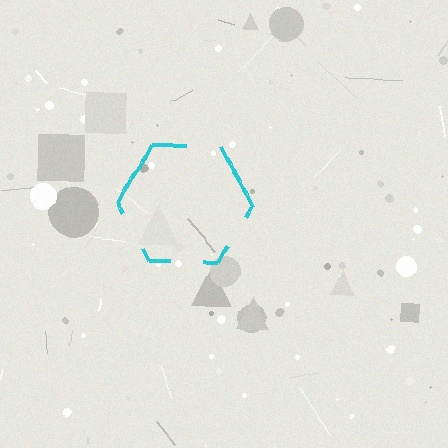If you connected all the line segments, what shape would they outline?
They would outline a hexagon.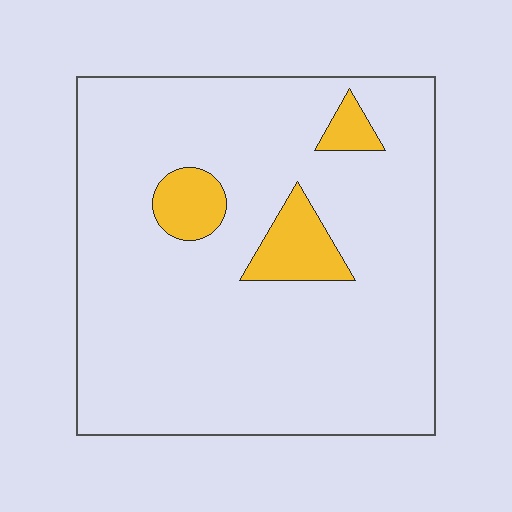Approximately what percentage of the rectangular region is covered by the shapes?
Approximately 10%.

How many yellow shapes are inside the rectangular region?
3.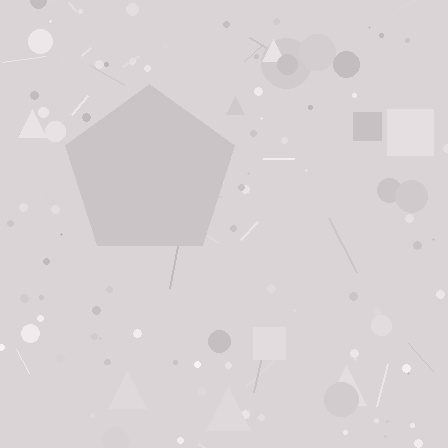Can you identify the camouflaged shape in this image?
The camouflaged shape is a pentagon.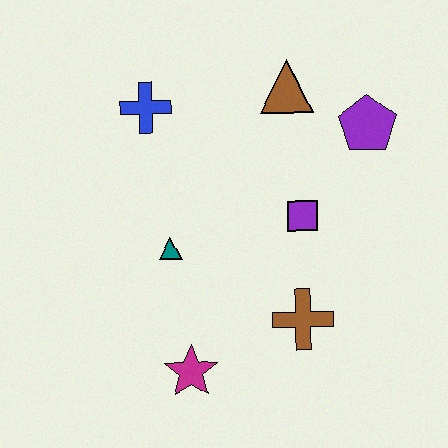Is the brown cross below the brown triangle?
Yes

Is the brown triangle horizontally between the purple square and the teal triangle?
Yes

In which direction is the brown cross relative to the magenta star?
The brown cross is to the right of the magenta star.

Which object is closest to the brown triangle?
The purple pentagon is closest to the brown triangle.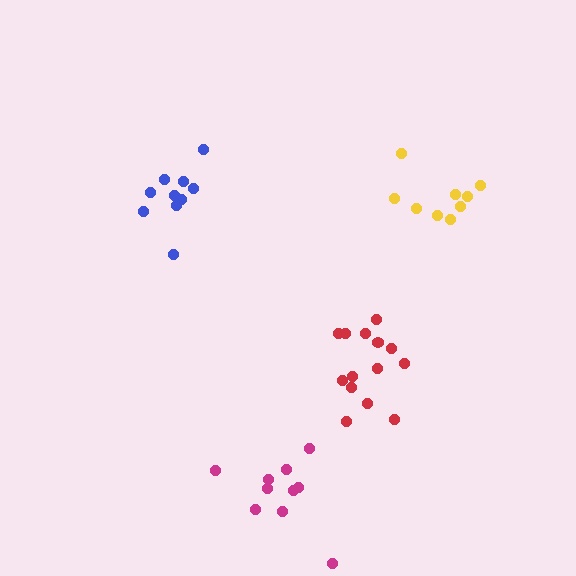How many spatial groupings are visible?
There are 4 spatial groupings.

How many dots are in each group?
Group 1: 14 dots, Group 2: 9 dots, Group 3: 10 dots, Group 4: 10 dots (43 total).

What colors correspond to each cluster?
The clusters are colored: red, yellow, blue, magenta.